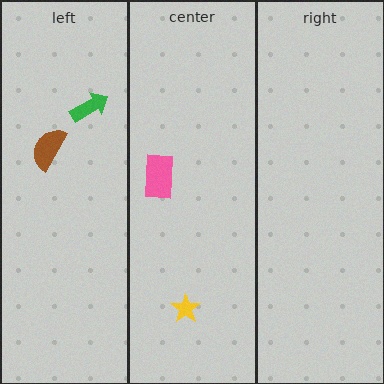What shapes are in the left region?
The green arrow, the brown semicircle.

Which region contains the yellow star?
The center region.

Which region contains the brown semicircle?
The left region.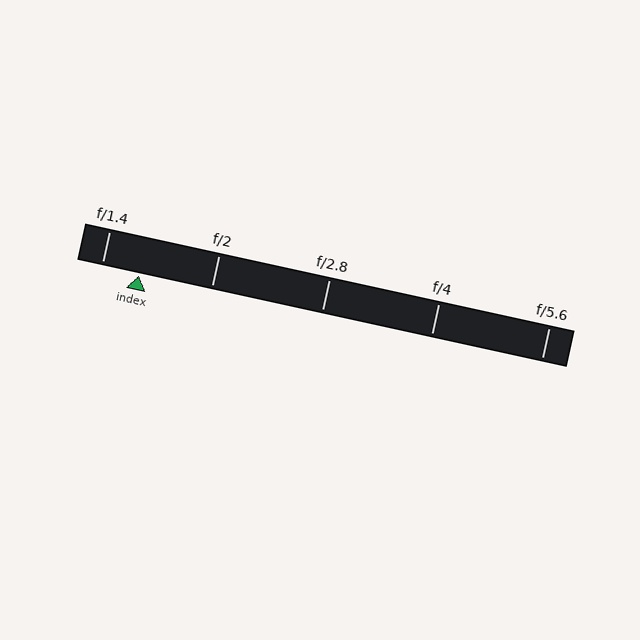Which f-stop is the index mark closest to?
The index mark is closest to f/1.4.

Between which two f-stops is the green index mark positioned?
The index mark is between f/1.4 and f/2.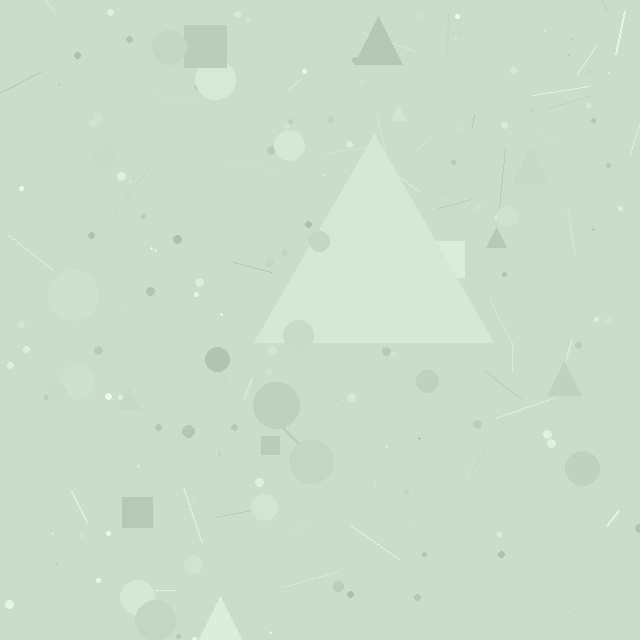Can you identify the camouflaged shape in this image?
The camouflaged shape is a triangle.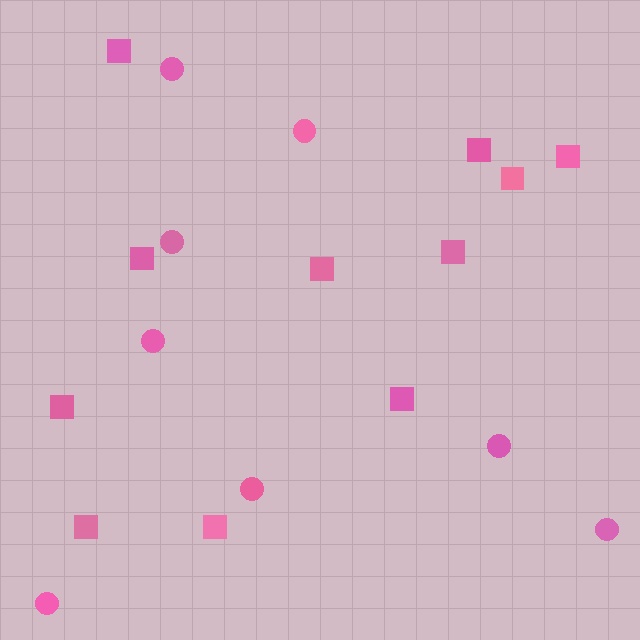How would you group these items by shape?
There are 2 groups: one group of circles (8) and one group of squares (11).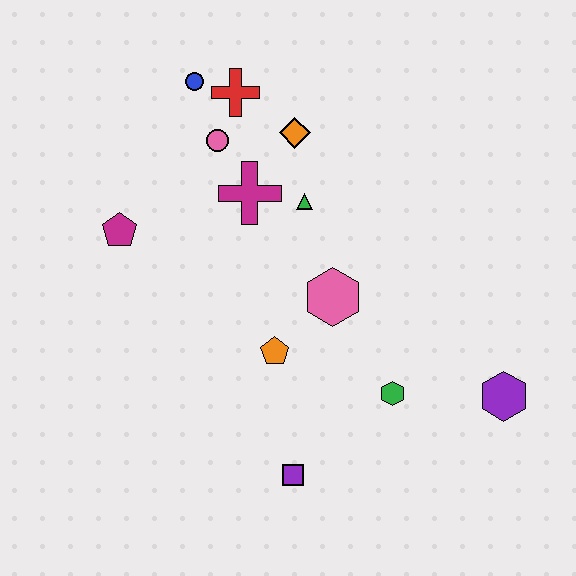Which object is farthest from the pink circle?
The purple hexagon is farthest from the pink circle.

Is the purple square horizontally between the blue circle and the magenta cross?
No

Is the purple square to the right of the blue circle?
Yes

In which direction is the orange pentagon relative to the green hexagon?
The orange pentagon is to the left of the green hexagon.